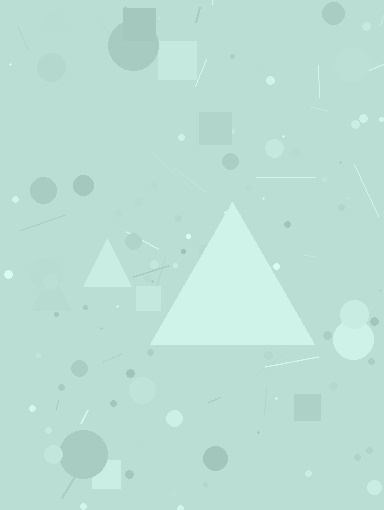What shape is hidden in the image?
A triangle is hidden in the image.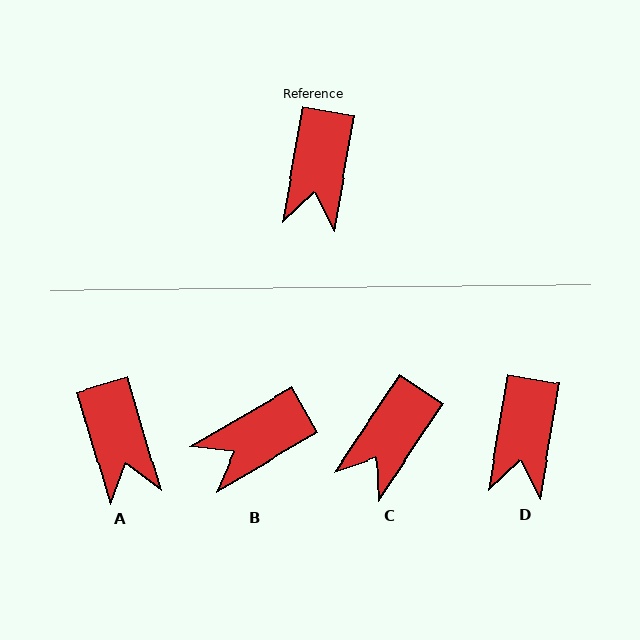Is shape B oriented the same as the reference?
No, it is off by about 50 degrees.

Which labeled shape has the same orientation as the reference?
D.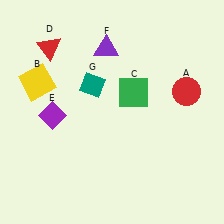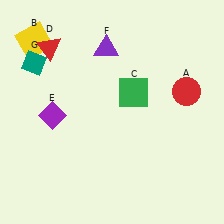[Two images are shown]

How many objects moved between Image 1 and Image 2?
2 objects moved between the two images.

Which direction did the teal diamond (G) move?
The teal diamond (G) moved left.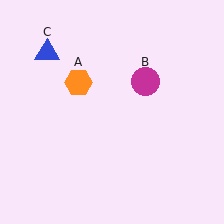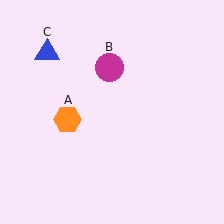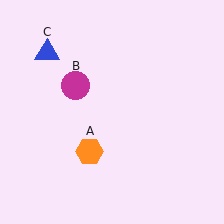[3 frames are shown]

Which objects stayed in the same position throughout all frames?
Blue triangle (object C) remained stationary.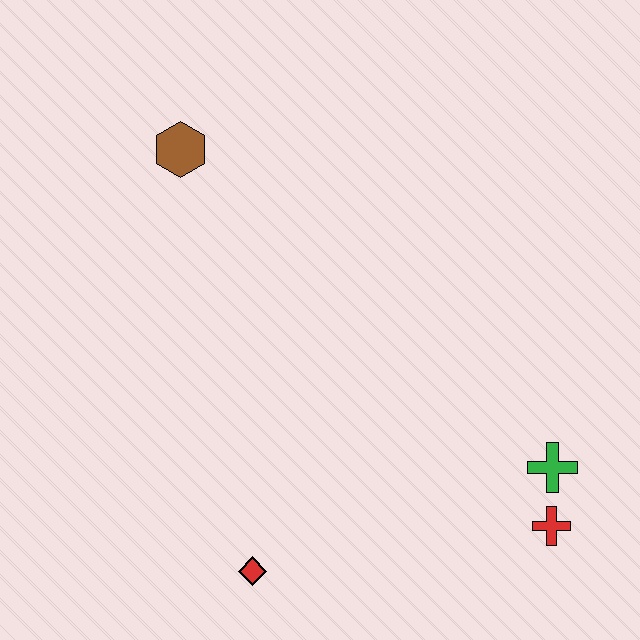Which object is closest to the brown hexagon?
The red diamond is closest to the brown hexagon.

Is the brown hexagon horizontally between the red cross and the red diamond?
No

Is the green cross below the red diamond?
No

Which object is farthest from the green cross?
The brown hexagon is farthest from the green cross.